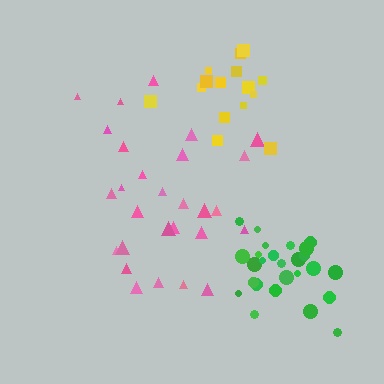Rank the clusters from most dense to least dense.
green, yellow, pink.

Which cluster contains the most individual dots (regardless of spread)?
Pink (28).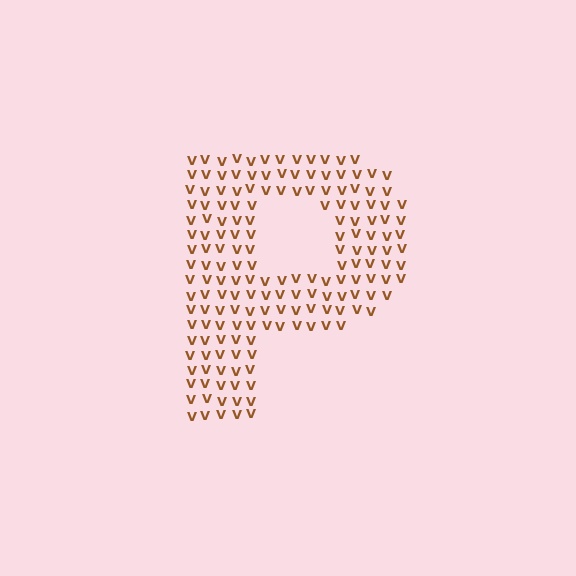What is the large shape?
The large shape is the letter P.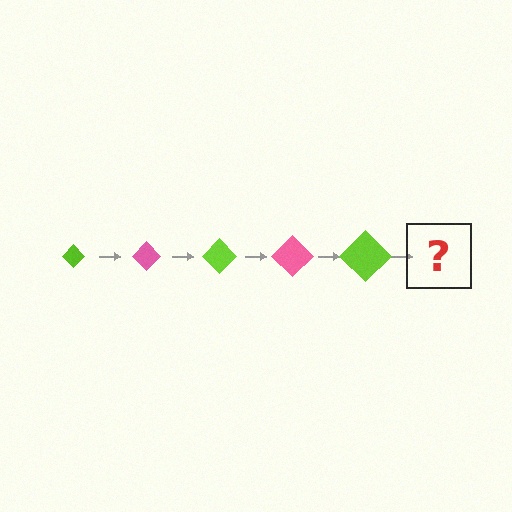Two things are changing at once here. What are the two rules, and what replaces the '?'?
The two rules are that the diamond grows larger each step and the color cycles through lime and pink. The '?' should be a pink diamond, larger than the previous one.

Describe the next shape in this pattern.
It should be a pink diamond, larger than the previous one.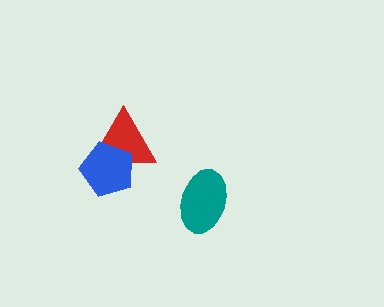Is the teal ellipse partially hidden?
No, no other shape covers it.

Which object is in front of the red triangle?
The blue pentagon is in front of the red triangle.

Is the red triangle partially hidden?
Yes, it is partially covered by another shape.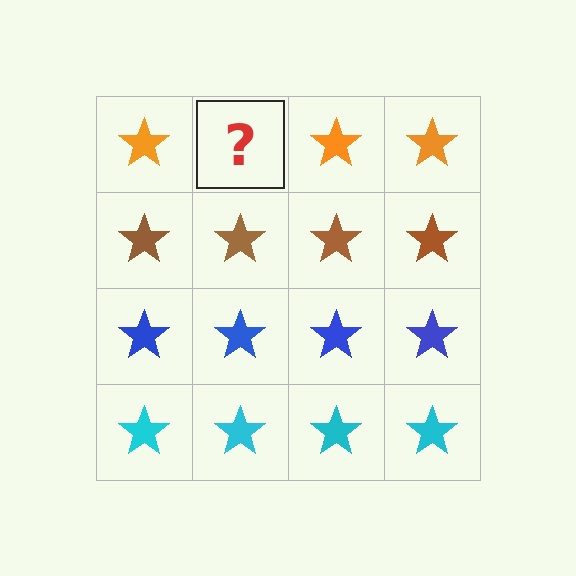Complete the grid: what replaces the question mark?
The question mark should be replaced with an orange star.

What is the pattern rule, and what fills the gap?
The rule is that each row has a consistent color. The gap should be filled with an orange star.